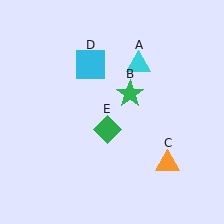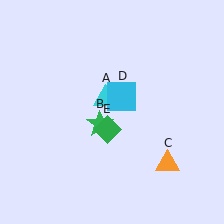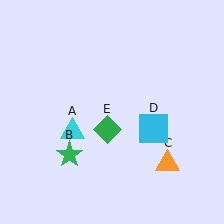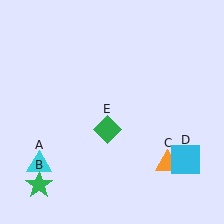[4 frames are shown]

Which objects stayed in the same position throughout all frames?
Orange triangle (object C) and green diamond (object E) remained stationary.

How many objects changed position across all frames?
3 objects changed position: cyan triangle (object A), green star (object B), cyan square (object D).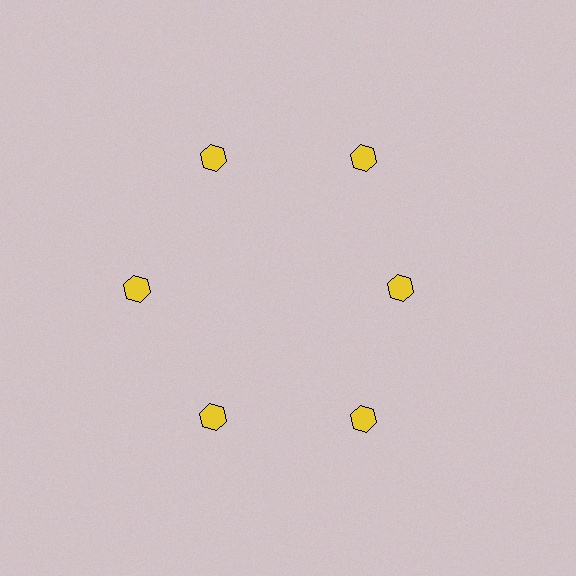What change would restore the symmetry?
The symmetry would be restored by moving it outward, back onto the ring so that all 6 hexagons sit at equal angles and equal distance from the center.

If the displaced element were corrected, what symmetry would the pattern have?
It would have 6-fold rotational symmetry — the pattern would map onto itself every 60 degrees.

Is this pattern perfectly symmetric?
No. The 6 yellow hexagons are arranged in a ring, but one element near the 3 o'clock position is pulled inward toward the center, breaking the 6-fold rotational symmetry.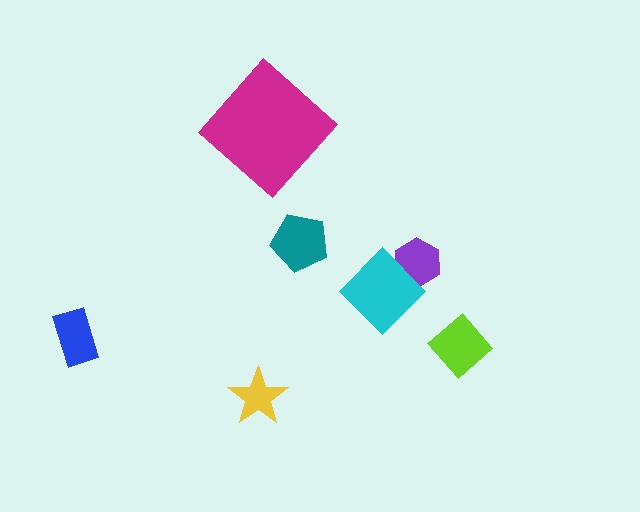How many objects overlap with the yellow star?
0 objects overlap with the yellow star.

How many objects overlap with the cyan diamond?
1 object overlaps with the cyan diamond.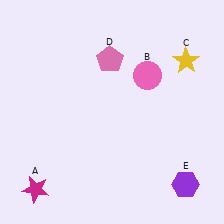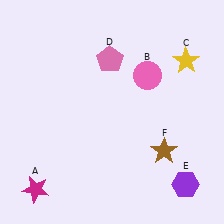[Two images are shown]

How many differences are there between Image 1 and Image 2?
There is 1 difference between the two images.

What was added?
A brown star (F) was added in Image 2.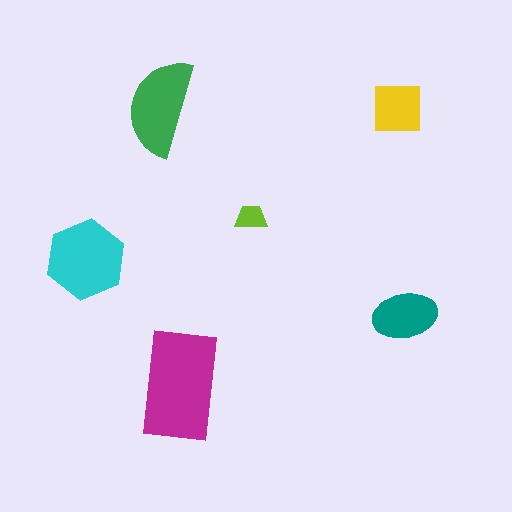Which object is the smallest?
The lime trapezoid.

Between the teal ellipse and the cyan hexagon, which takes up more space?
The cyan hexagon.